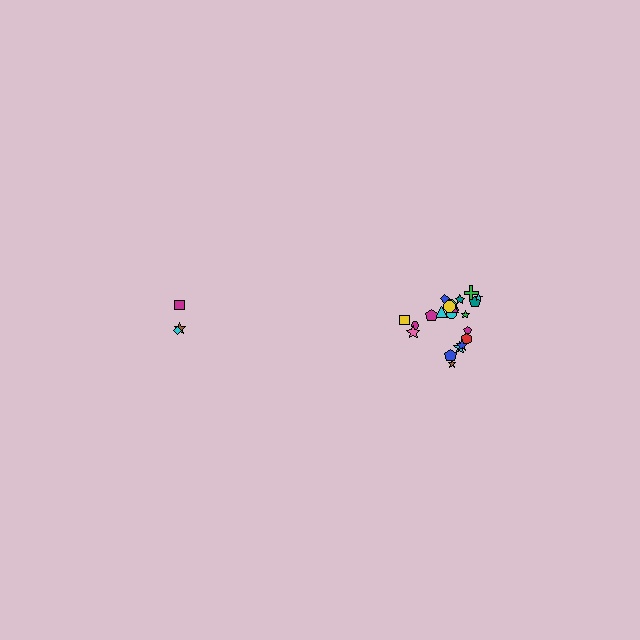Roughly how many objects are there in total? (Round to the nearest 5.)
Roughly 25 objects in total.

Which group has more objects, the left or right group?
The right group.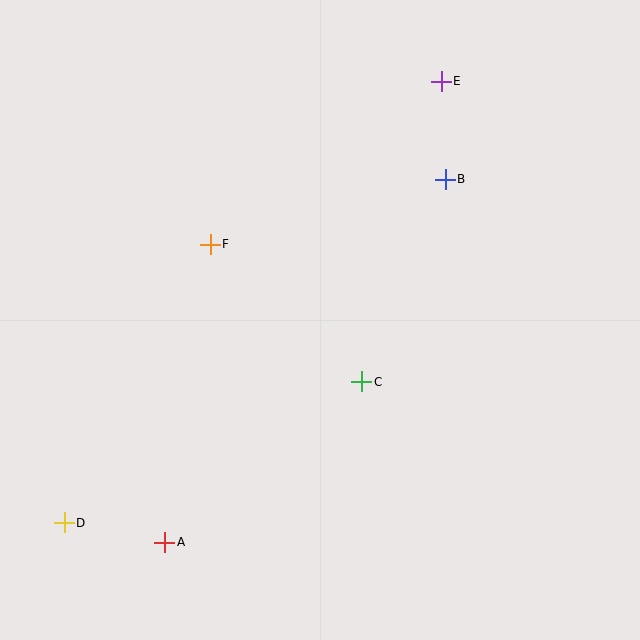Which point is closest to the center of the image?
Point C at (362, 382) is closest to the center.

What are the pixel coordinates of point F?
Point F is at (210, 244).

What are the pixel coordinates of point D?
Point D is at (64, 523).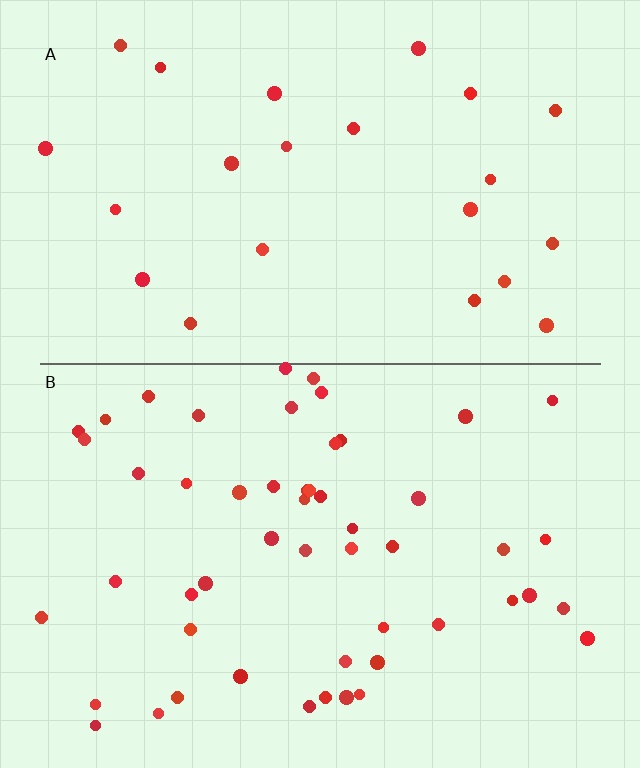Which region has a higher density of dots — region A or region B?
B (the bottom).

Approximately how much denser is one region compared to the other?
Approximately 2.3× — region B over region A.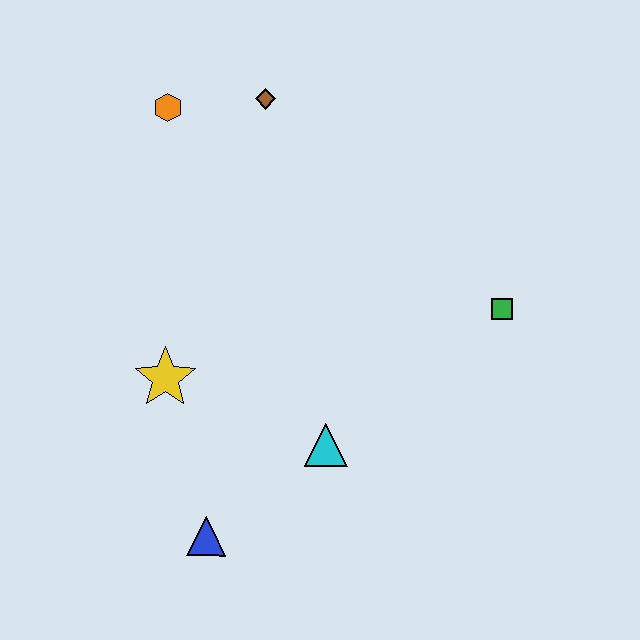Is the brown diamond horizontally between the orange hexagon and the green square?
Yes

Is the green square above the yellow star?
Yes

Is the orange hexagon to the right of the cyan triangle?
No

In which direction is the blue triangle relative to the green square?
The blue triangle is to the left of the green square.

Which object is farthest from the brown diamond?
The blue triangle is farthest from the brown diamond.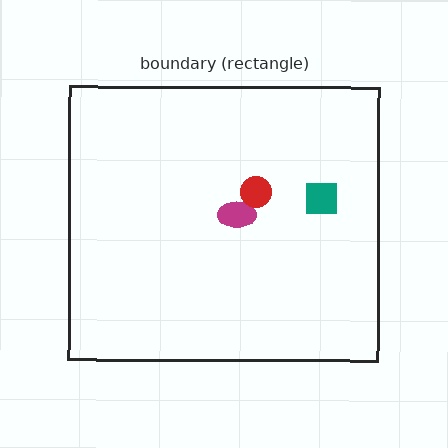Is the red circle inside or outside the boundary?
Inside.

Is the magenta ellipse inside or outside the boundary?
Inside.